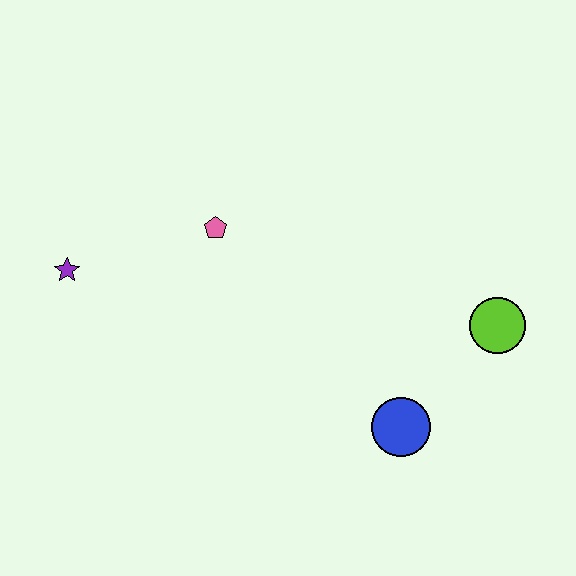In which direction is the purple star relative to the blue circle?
The purple star is to the left of the blue circle.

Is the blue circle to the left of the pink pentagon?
No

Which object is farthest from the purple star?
The lime circle is farthest from the purple star.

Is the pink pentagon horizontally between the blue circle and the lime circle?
No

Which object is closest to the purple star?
The pink pentagon is closest to the purple star.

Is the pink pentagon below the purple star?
No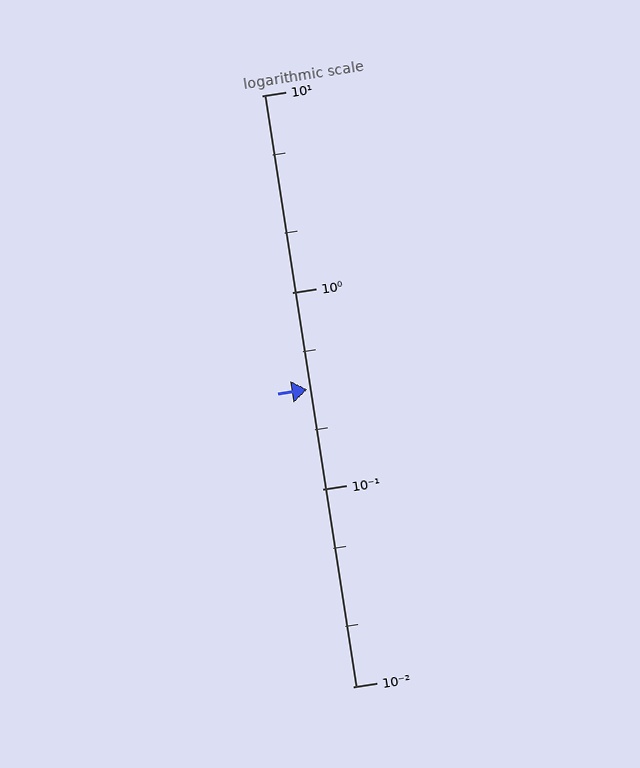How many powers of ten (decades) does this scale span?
The scale spans 3 decades, from 0.01 to 10.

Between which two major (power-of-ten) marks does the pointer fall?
The pointer is between 0.1 and 1.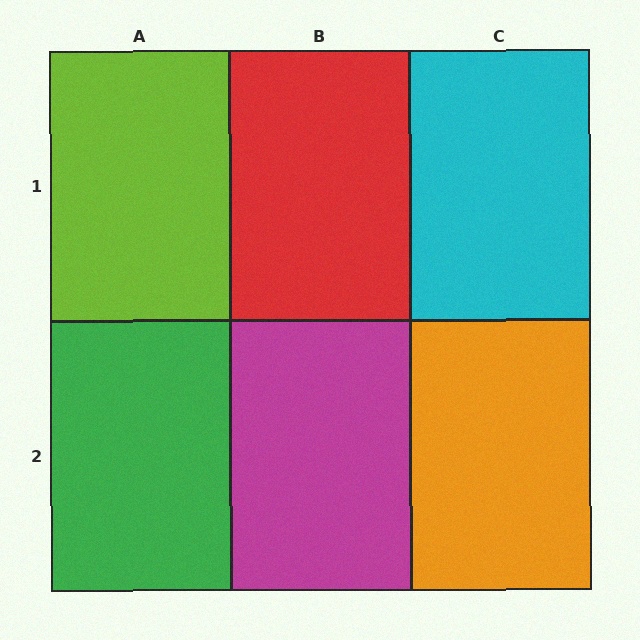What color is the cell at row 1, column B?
Red.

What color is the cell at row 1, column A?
Lime.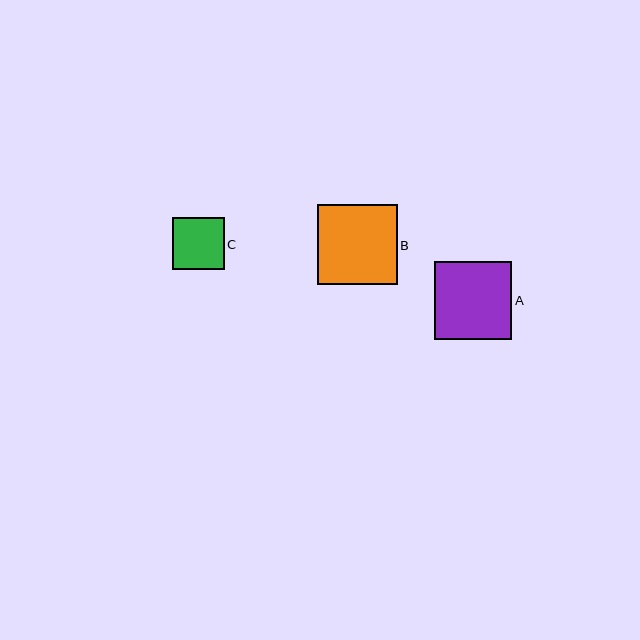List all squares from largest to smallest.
From largest to smallest: B, A, C.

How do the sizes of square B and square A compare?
Square B and square A are approximately the same size.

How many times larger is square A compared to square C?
Square A is approximately 1.5 times the size of square C.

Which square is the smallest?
Square C is the smallest with a size of approximately 51 pixels.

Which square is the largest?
Square B is the largest with a size of approximately 80 pixels.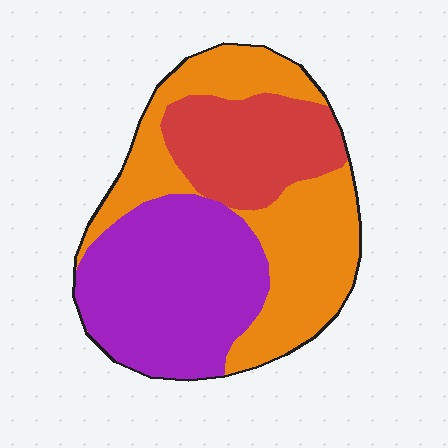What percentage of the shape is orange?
Orange takes up about two fifths (2/5) of the shape.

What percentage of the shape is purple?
Purple covers roughly 40% of the shape.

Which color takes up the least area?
Red, at roughly 20%.